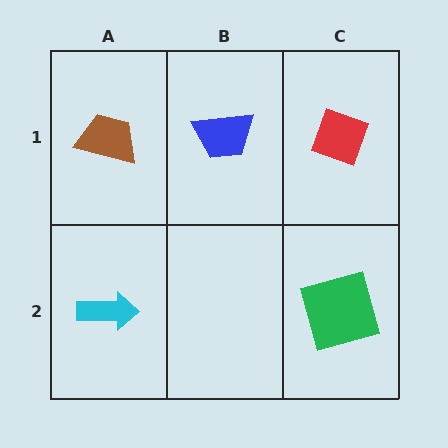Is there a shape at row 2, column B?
No, that cell is empty.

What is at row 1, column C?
A red diamond.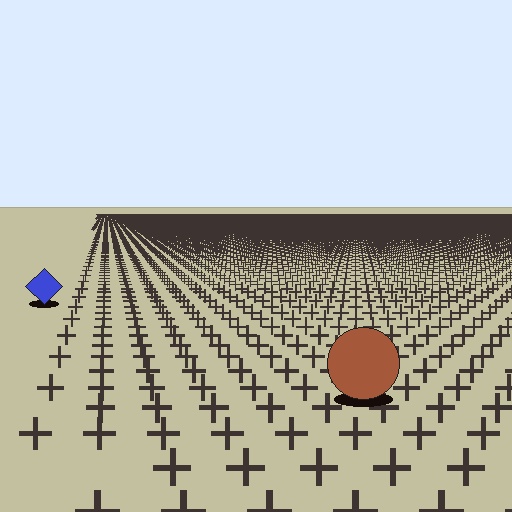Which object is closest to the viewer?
The brown circle is closest. The texture marks near it are larger and more spread out.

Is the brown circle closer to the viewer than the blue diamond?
Yes. The brown circle is closer — you can tell from the texture gradient: the ground texture is coarser near it.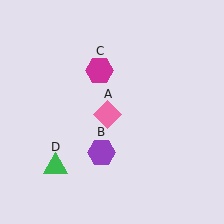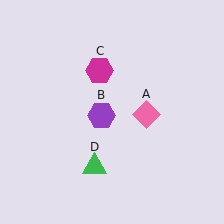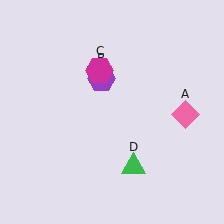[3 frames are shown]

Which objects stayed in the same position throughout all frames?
Magenta hexagon (object C) remained stationary.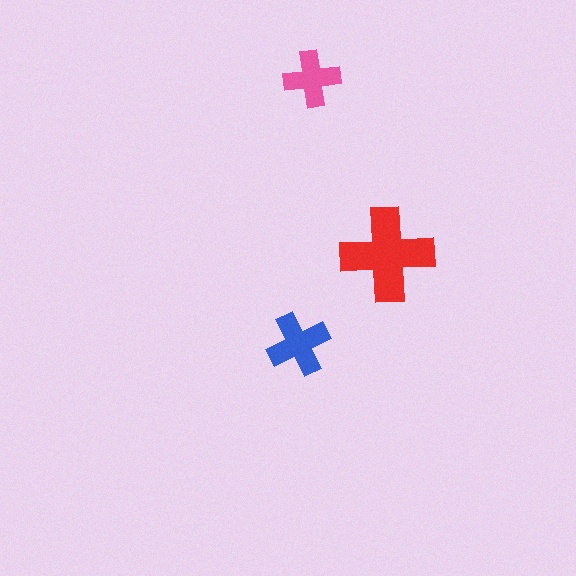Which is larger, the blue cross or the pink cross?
The blue one.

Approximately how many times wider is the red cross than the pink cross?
About 1.5 times wider.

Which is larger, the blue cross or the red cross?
The red one.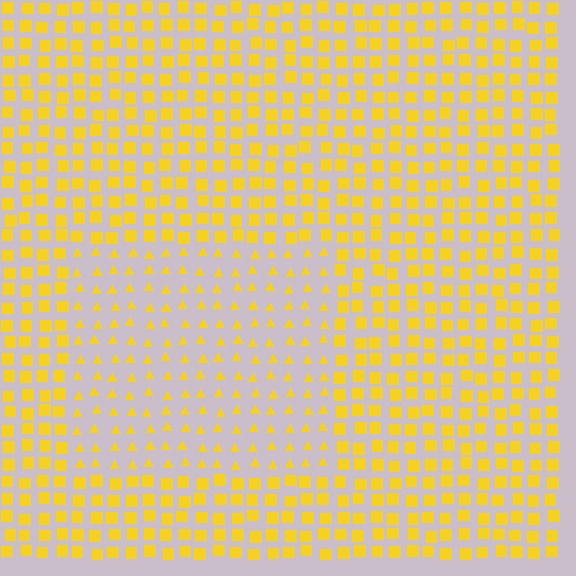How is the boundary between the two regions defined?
The boundary is defined by a change in element shape: triangles inside vs. squares outside. All elements share the same color and spacing.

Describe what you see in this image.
The image is filled with small yellow elements arranged in a uniform grid. A rectangle-shaped region contains triangles, while the surrounding area contains squares. The boundary is defined purely by the change in element shape.